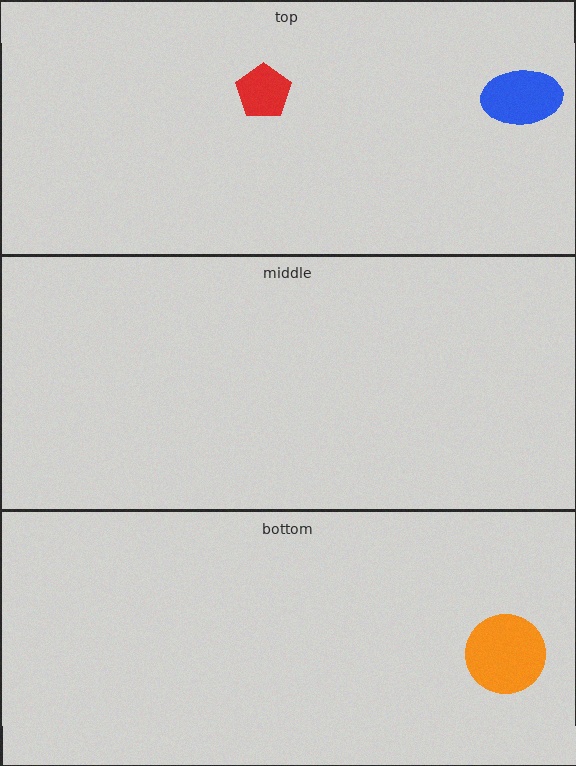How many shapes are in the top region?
2.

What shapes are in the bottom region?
The orange circle.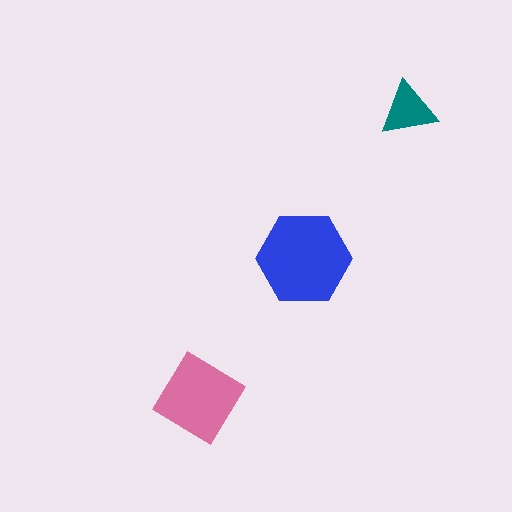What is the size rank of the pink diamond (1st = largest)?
2nd.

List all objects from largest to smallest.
The blue hexagon, the pink diamond, the teal triangle.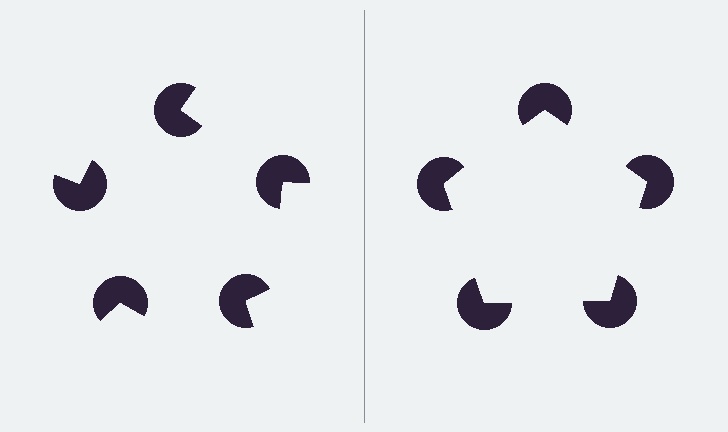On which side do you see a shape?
An illusory pentagon appears on the right side. On the left side the wedge cuts are rotated, so no coherent shape forms.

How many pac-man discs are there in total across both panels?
10 — 5 on each side.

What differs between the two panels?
The pac-man discs are positioned identically on both sides; only the wedge orientations differ. On the right they align to a pentagon; on the left they are misaligned.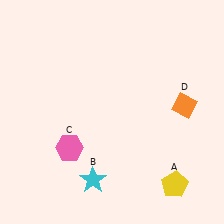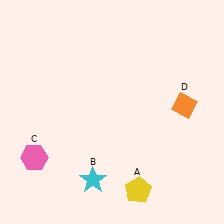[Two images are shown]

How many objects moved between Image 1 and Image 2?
2 objects moved between the two images.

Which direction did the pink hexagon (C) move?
The pink hexagon (C) moved left.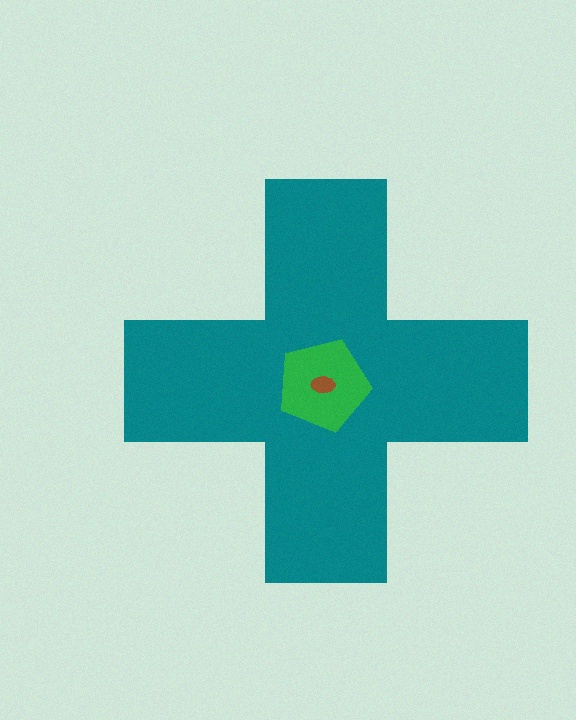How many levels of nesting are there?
3.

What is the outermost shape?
The teal cross.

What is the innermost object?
The brown ellipse.